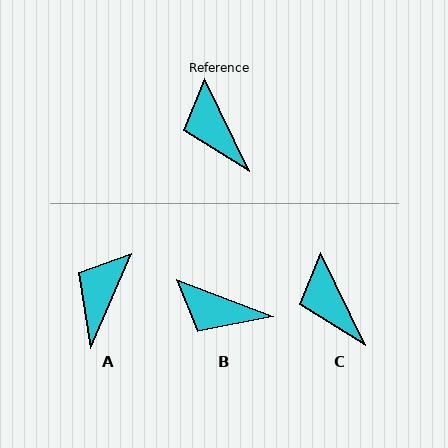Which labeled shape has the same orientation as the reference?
C.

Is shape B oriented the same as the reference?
No, it is off by about 43 degrees.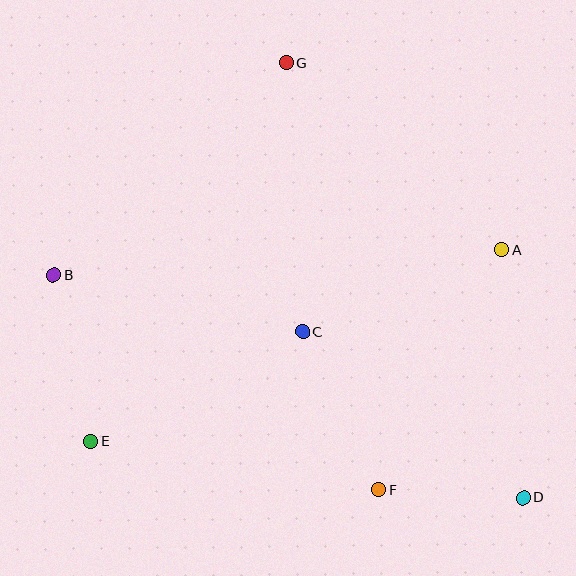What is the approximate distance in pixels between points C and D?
The distance between C and D is approximately 276 pixels.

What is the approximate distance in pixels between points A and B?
The distance between A and B is approximately 449 pixels.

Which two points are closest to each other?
Points D and F are closest to each other.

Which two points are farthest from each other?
Points B and D are farthest from each other.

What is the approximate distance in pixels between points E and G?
The distance between E and G is approximately 426 pixels.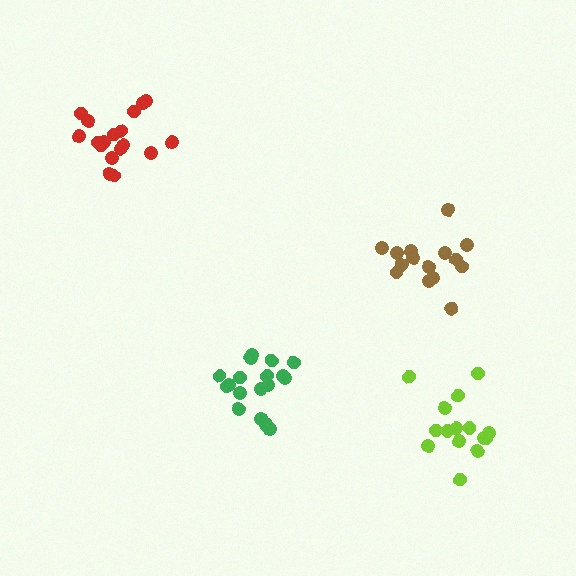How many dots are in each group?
Group 1: 18 dots, Group 2: 15 dots, Group 3: 15 dots, Group 4: 18 dots (66 total).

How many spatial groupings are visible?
There are 4 spatial groupings.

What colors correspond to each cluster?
The clusters are colored: red, brown, lime, green.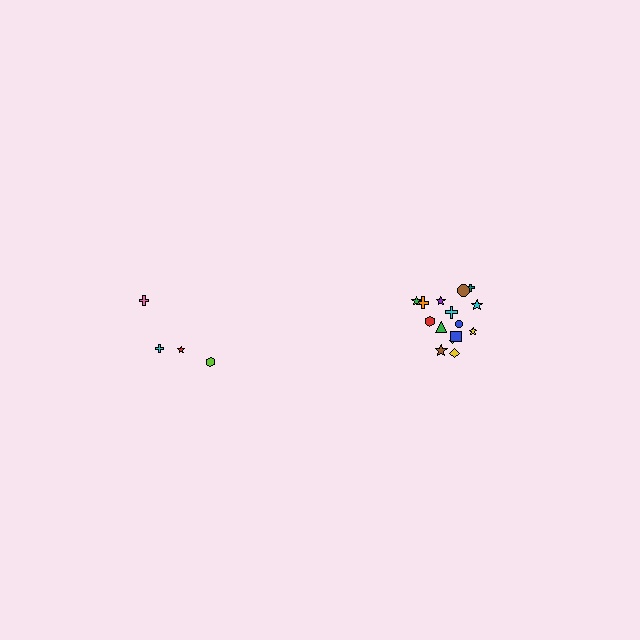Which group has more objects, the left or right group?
The right group.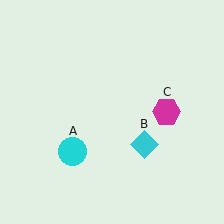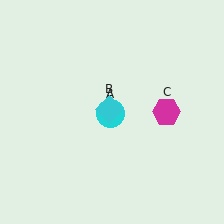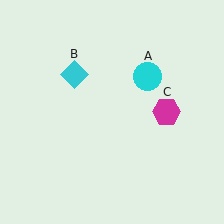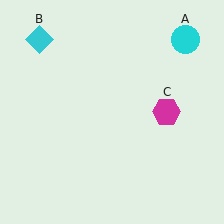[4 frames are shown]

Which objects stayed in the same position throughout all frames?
Magenta hexagon (object C) remained stationary.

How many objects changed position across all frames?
2 objects changed position: cyan circle (object A), cyan diamond (object B).